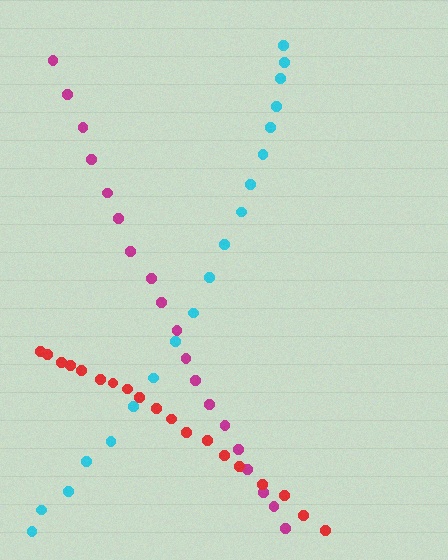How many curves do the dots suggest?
There are 3 distinct paths.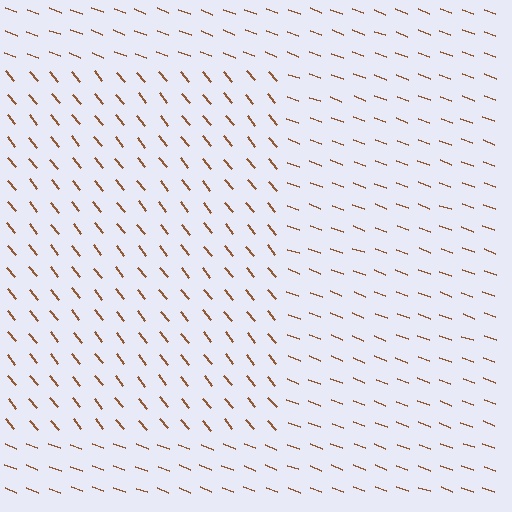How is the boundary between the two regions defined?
The boundary is defined purely by a change in line orientation (approximately 30 degrees difference). All lines are the same color and thickness.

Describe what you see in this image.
The image is filled with small brown line segments. A rectangle region in the image has lines oriented differently from the surrounding lines, creating a visible texture boundary.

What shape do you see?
I see a rectangle.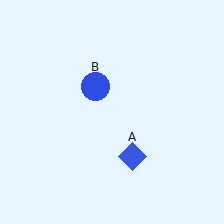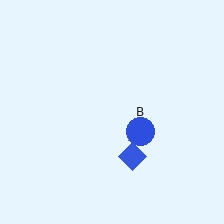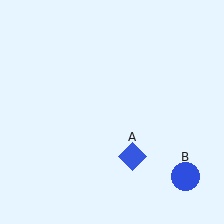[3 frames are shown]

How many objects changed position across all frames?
1 object changed position: blue circle (object B).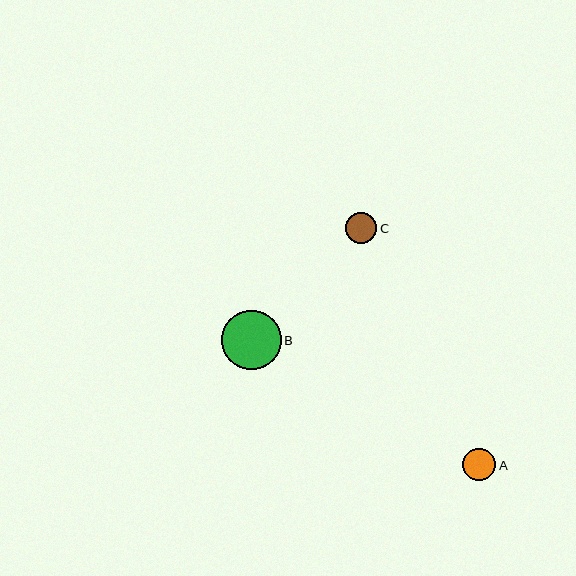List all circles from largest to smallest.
From largest to smallest: B, A, C.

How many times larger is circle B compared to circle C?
Circle B is approximately 1.9 times the size of circle C.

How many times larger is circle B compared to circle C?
Circle B is approximately 1.9 times the size of circle C.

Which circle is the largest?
Circle B is the largest with a size of approximately 60 pixels.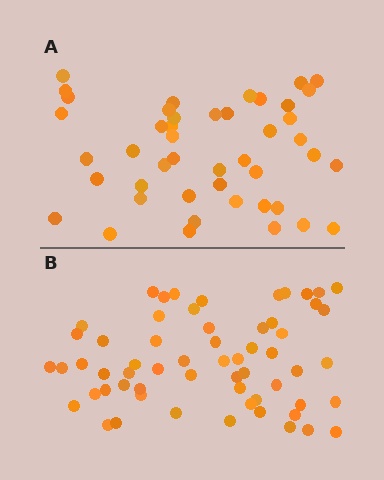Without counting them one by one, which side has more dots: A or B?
Region B (the bottom region) has more dots.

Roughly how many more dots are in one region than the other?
Region B has approximately 15 more dots than region A.